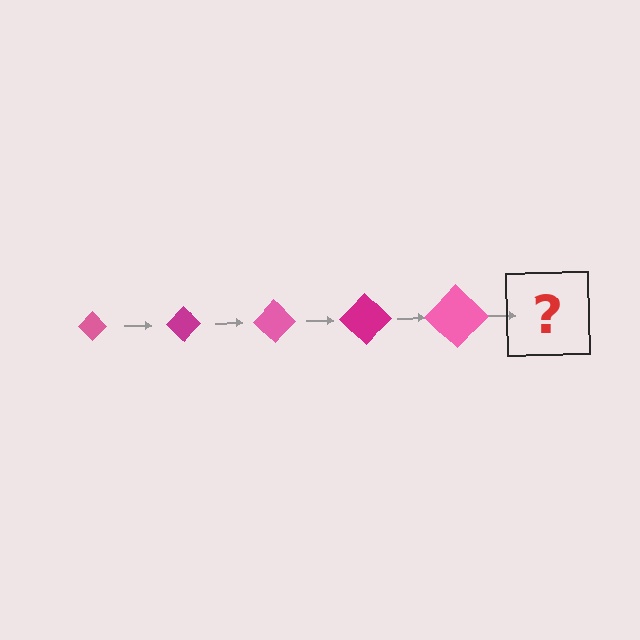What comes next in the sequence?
The next element should be a magenta diamond, larger than the previous one.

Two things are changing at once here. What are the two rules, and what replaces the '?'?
The two rules are that the diamond grows larger each step and the color cycles through pink and magenta. The '?' should be a magenta diamond, larger than the previous one.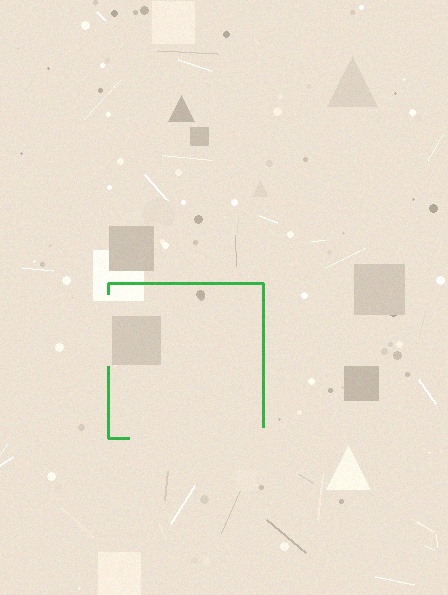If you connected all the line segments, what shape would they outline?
They would outline a square.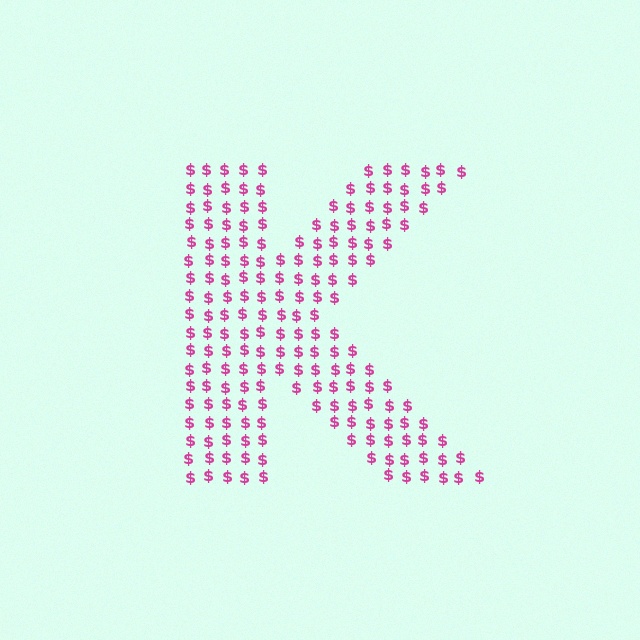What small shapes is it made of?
It is made of small dollar signs.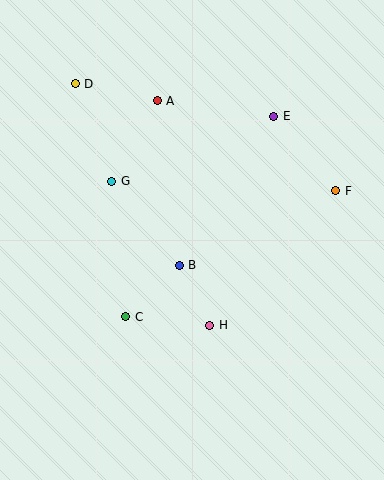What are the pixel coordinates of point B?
Point B is at (179, 265).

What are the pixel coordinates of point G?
Point G is at (112, 181).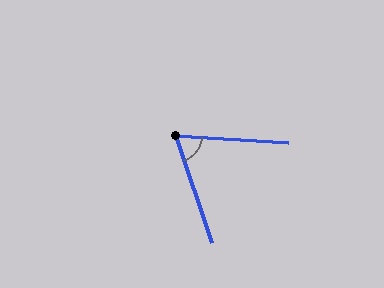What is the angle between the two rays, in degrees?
Approximately 68 degrees.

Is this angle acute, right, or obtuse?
It is acute.